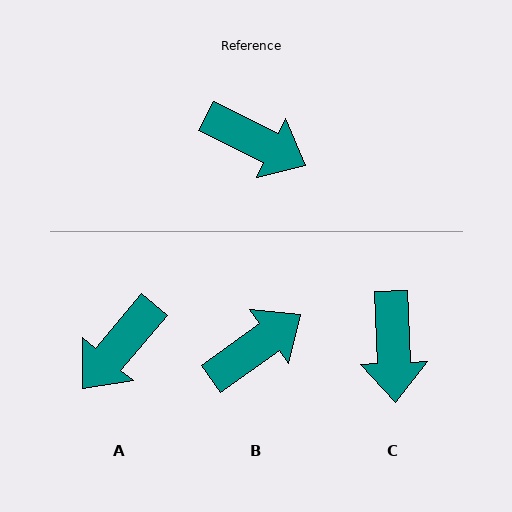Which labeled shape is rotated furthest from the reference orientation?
A, about 104 degrees away.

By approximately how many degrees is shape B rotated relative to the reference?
Approximately 62 degrees counter-clockwise.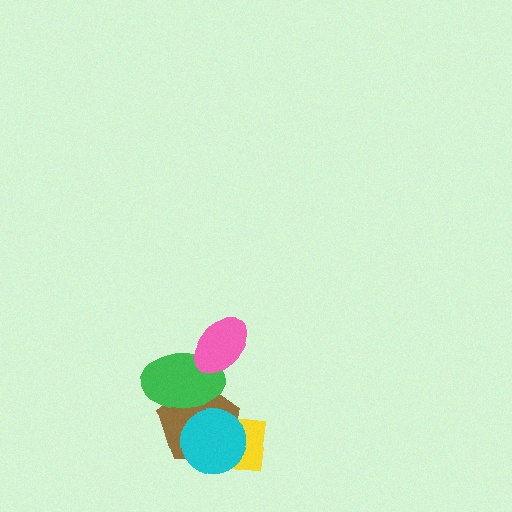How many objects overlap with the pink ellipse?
1 object overlaps with the pink ellipse.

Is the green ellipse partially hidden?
Yes, it is partially covered by another shape.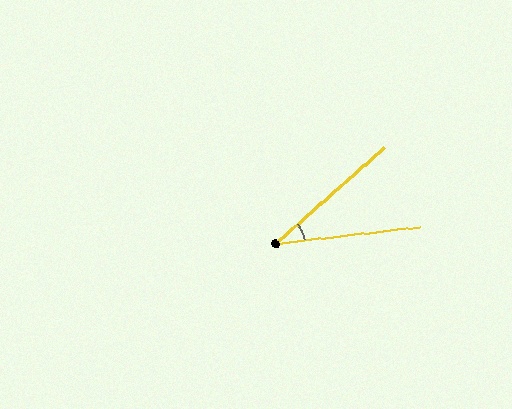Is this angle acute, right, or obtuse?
It is acute.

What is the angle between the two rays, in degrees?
Approximately 35 degrees.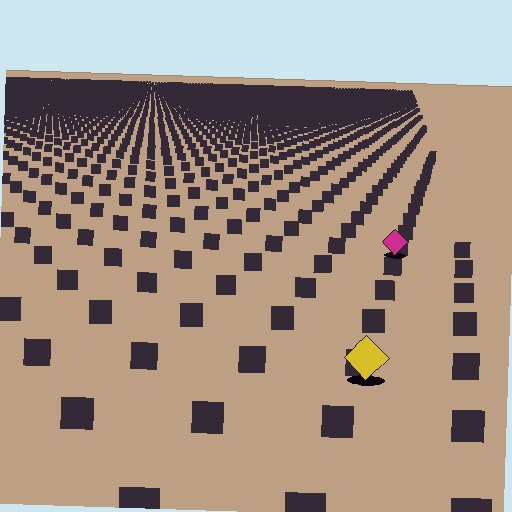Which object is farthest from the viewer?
The magenta diamond is farthest from the viewer. It appears smaller and the ground texture around it is denser.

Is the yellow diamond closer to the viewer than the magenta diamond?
Yes. The yellow diamond is closer — you can tell from the texture gradient: the ground texture is coarser near it.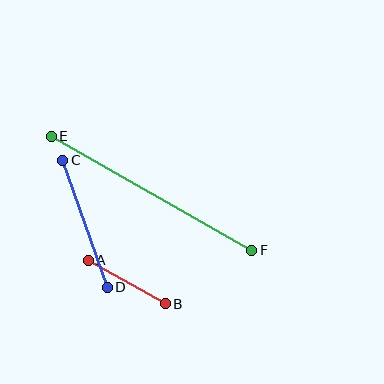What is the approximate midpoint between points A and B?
The midpoint is at approximately (127, 282) pixels.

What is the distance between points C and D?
The distance is approximately 135 pixels.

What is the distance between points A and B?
The distance is approximately 88 pixels.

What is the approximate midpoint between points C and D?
The midpoint is at approximately (85, 224) pixels.